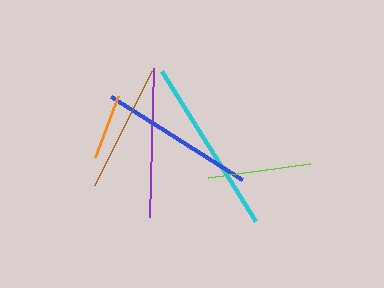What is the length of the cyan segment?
The cyan segment is approximately 177 pixels long.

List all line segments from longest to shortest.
From longest to shortest: cyan, blue, purple, brown, lime, orange.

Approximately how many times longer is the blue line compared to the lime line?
The blue line is approximately 1.5 times the length of the lime line.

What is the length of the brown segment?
The brown segment is approximately 128 pixels long.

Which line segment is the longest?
The cyan line is the longest at approximately 177 pixels.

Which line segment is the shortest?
The orange line is the shortest at approximately 65 pixels.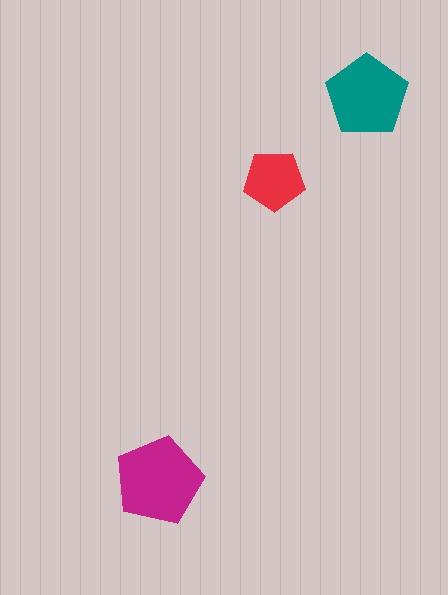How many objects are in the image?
There are 3 objects in the image.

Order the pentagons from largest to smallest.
the magenta one, the teal one, the red one.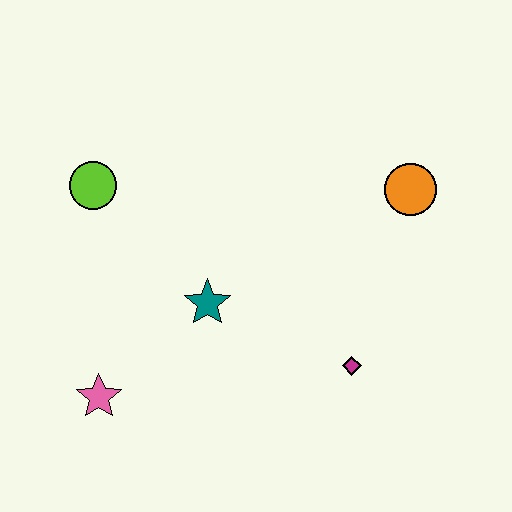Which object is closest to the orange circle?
The magenta diamond is closest to the orange circle.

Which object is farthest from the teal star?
The orange circle is farthest from the teal star.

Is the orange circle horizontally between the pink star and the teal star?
No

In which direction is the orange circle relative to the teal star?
The orange circle is to the right of the teal star.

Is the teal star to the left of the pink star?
No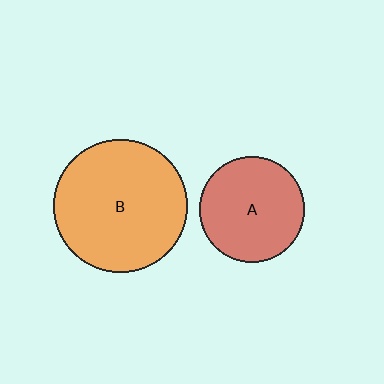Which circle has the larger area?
Circle B (orange).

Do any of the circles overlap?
No, none of the circles overlap.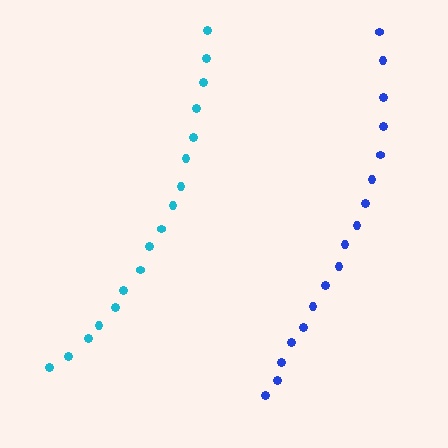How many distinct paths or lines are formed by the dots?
There are 2 distinct paths.